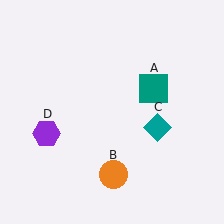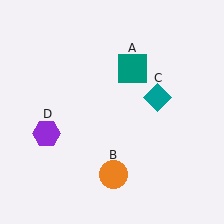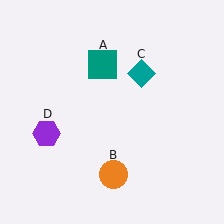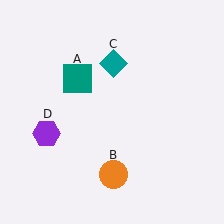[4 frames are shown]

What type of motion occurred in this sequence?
The teal square (object A), teal diamond (object C) rotated counterclockwise around the center of the scene.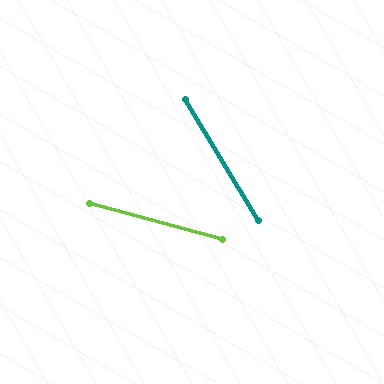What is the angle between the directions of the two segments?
Approximately 44 degrees.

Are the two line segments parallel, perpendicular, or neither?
Neither parallel nor perpendicular — they differ by about 44°.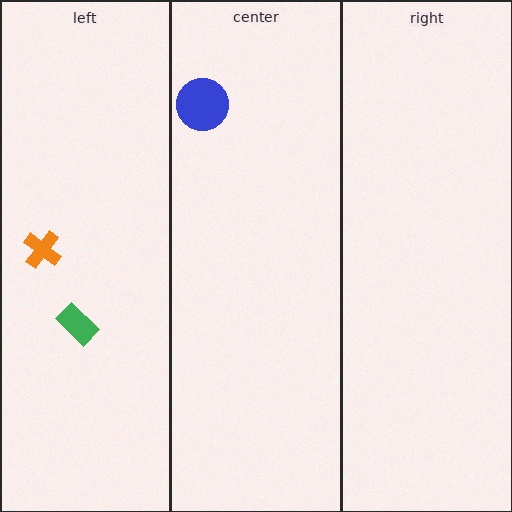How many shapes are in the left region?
2.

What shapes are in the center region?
The blue circle.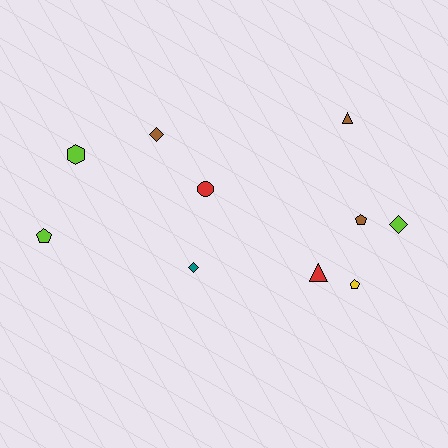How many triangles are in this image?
There are 2 triangles.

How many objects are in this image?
There are 10 objects.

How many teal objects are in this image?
There is 1 teal object.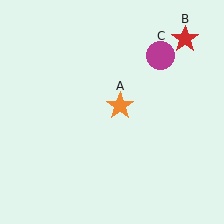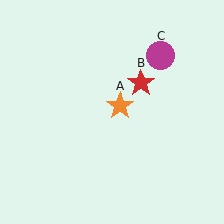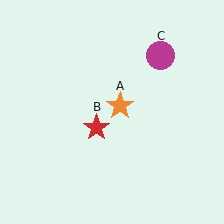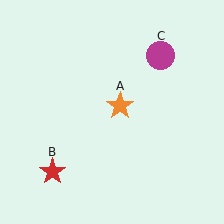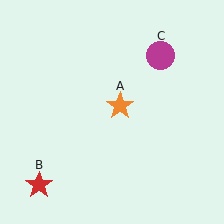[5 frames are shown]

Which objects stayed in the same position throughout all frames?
Orange star (object A) and magenta circle (object C) remained stationary.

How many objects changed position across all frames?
1 object changed position: red star (object B).